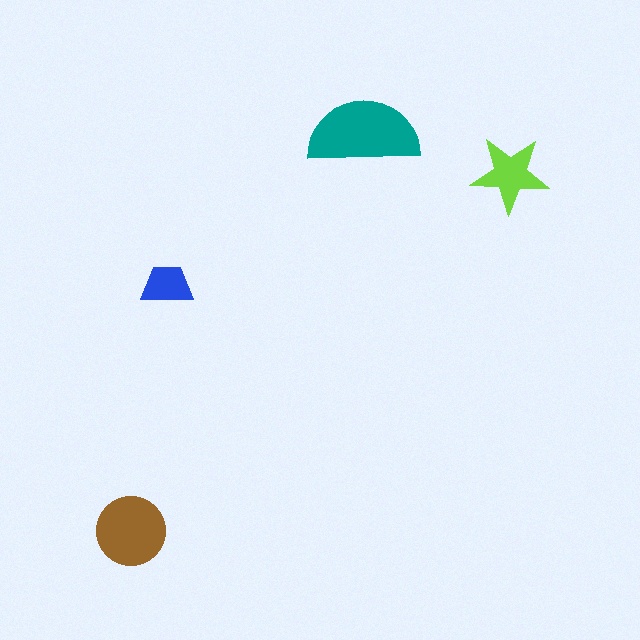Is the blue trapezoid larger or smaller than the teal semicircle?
Smaller.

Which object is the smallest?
The blue trapezoid.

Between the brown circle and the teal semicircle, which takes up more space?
The teal semicircle.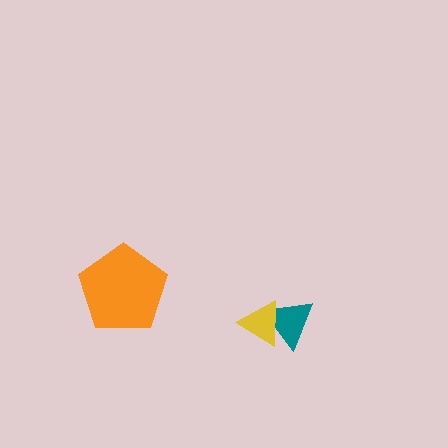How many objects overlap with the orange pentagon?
0 objects overlap with the orange pentagon.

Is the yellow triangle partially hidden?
No, no other shape covers it.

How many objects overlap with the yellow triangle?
1 object overlaps with the yellow triangle.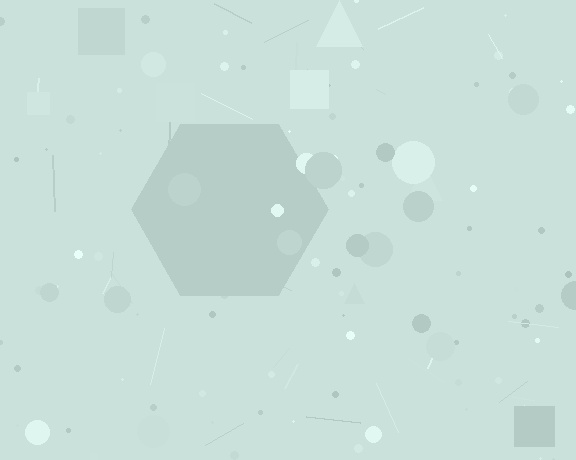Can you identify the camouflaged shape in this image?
The camouflaged shape is a hexagon.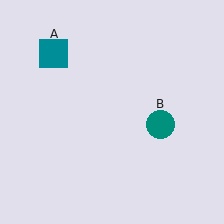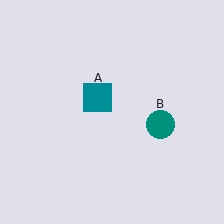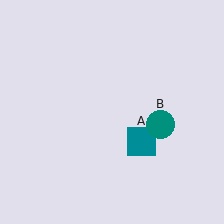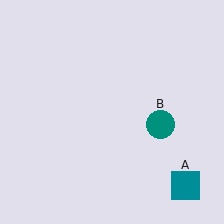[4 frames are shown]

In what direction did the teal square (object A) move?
The teal square (object A) moved down and to the right.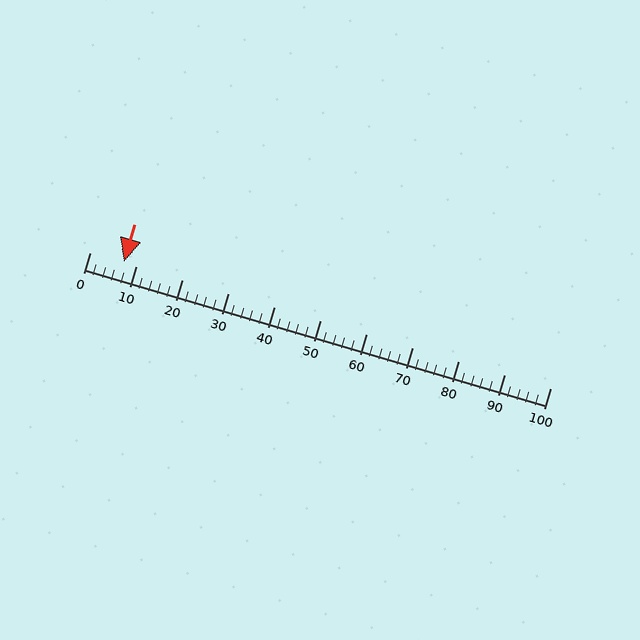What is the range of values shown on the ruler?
The ruler shows values from 0 to 100.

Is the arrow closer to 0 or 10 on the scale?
The arrow is closer to 10.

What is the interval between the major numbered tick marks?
The major tick marks are spaced 10 units apart.